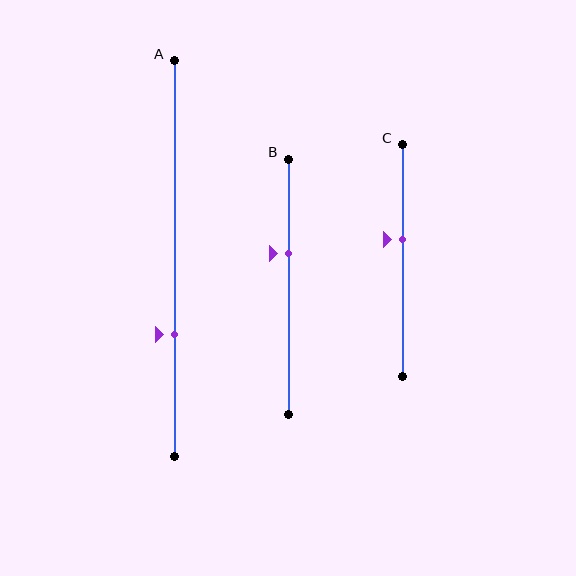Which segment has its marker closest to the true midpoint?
Segment C has its marker closest to the true midpoint.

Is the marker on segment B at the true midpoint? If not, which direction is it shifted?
No, the marker on segment B is shifted upward by about 13% of the segment length.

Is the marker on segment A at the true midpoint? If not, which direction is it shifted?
No, the marker on segment A is shifted downward by about 19% of the segment length.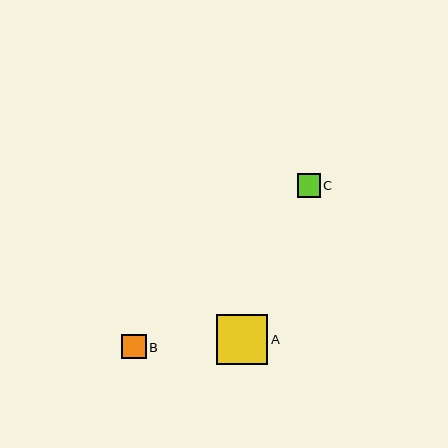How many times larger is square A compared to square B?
Square A is approximately 2.1 times the size of square B.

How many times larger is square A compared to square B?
Square A is approximately 2.1 times the size of square B.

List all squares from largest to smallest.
From largest to smallest: A, B, C.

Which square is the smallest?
Square C is the smallest with a size of approximately 23 pixels.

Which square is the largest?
Square A is the largest with a size of approximately 51 pixels.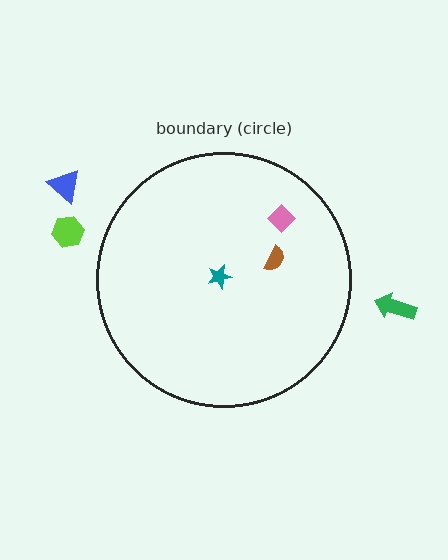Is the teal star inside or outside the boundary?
Inside.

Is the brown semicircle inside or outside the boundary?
Inside.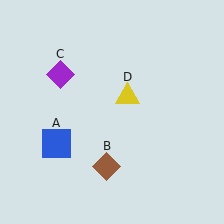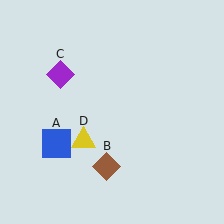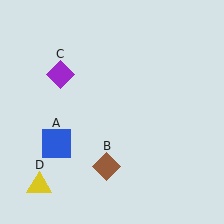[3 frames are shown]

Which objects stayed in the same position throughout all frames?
Blue square (object A) and brown diamond (object B) and purple diamond (object C) remained stationary.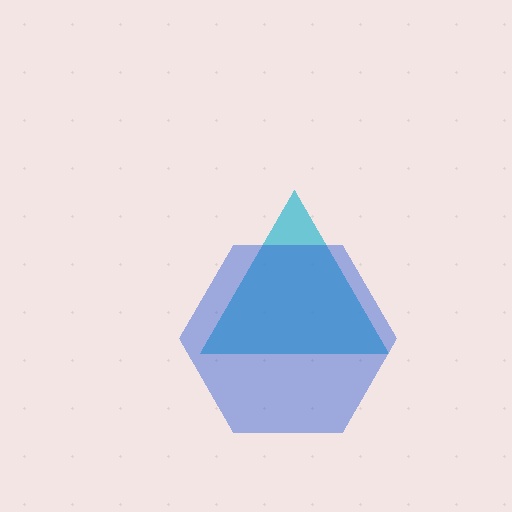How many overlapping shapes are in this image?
There are 2 overlapping shapes in the image.